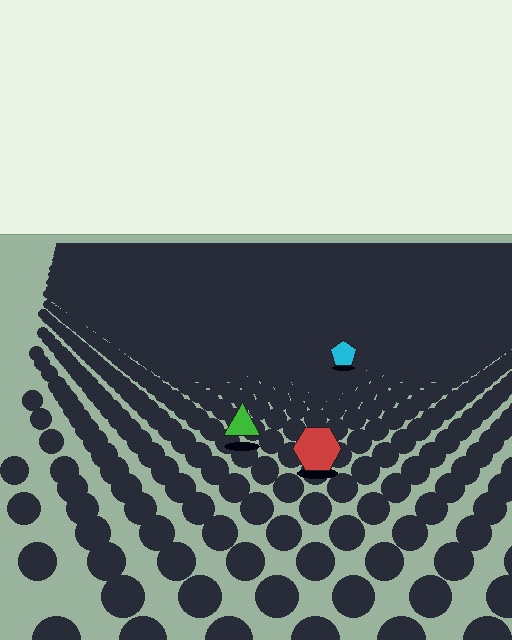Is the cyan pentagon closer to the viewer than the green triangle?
No. The green triangle is closer — you can tell from the texture gradient: the ground texture is coarser near it.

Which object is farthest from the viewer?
The cyan pentagon is farthest from the viewer. It appears smaller and the ground texture around it is denser.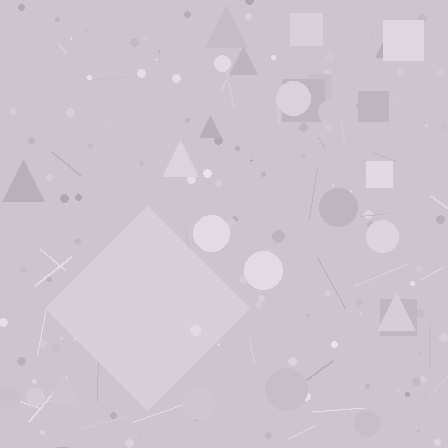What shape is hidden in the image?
A diamond is hidden in the image.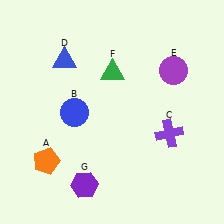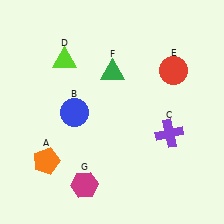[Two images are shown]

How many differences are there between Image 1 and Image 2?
There are 3 differences between the two images.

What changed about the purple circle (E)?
In Image 1, E is purple. In Image 2, it changed to red.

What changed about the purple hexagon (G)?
In Image 1, G is purple. In Image 2, it changed to magenta.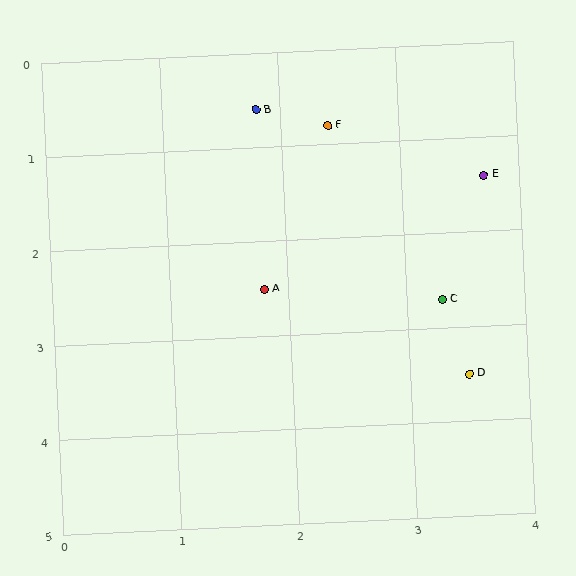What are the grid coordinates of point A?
Point A is at approximately (1.8, 2.5).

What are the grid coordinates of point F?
Point F is at approximately (2.4, 0.8).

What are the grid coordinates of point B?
Point B is at approximately (1.8, 0.6).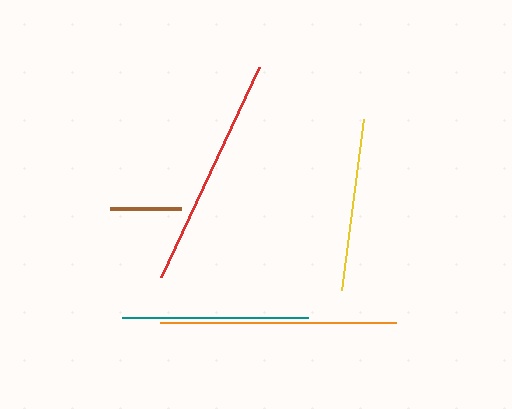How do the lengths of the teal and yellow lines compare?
The teal and yellow lines are approximately the same length.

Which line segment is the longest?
The orange line is the longest at approximately 235 pixels.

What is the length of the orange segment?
The orange segment is approximately 235 pixels long.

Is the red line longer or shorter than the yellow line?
The red line is longer than the yellow line.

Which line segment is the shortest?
The brown line is the shortest at approximately 71 pixels.